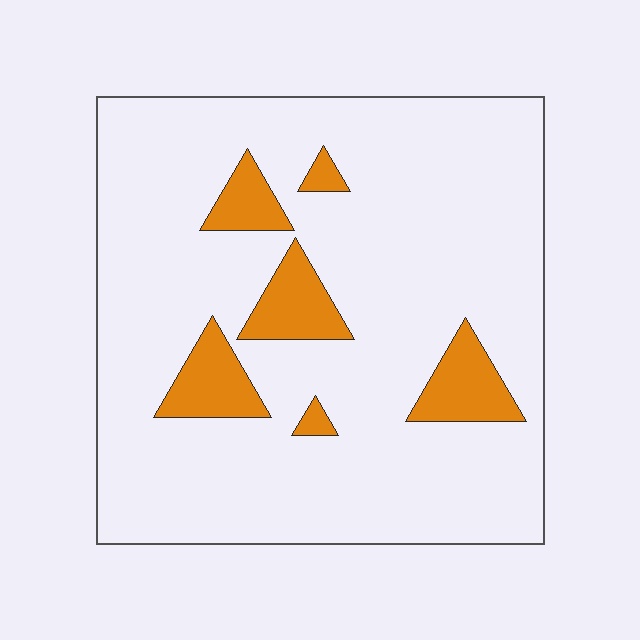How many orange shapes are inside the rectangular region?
6.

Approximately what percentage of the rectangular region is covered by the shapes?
Approximately 10%.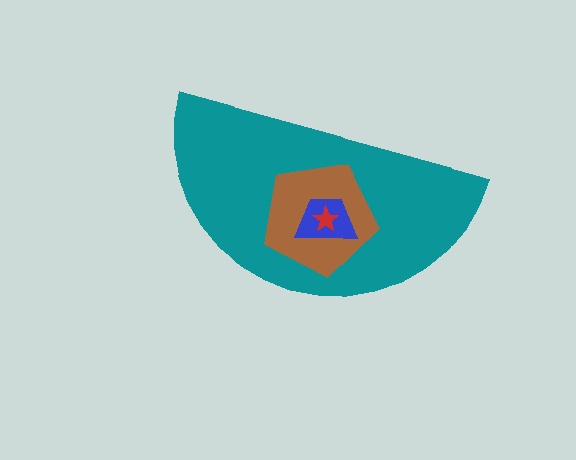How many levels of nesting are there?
4.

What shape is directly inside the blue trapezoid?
The red star.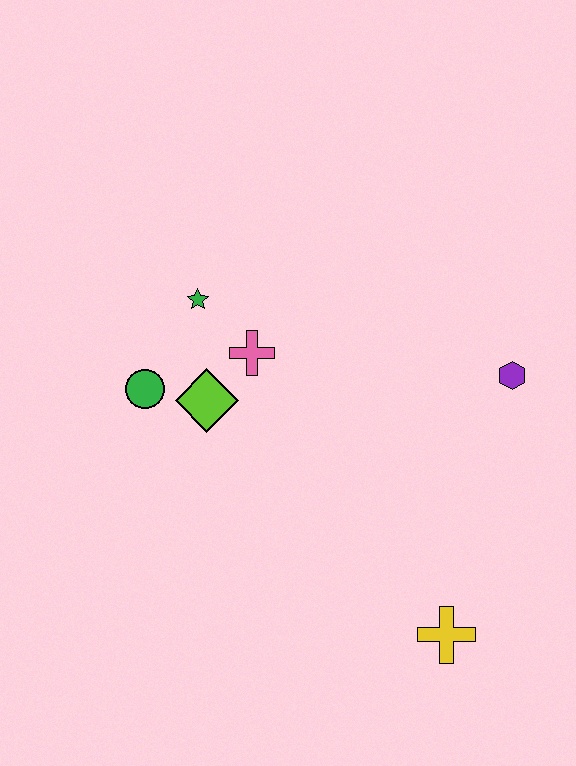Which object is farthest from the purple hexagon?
The green circle is farthest from the purple hexagon.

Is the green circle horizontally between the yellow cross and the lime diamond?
No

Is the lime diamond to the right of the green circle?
Yes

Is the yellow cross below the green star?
Yes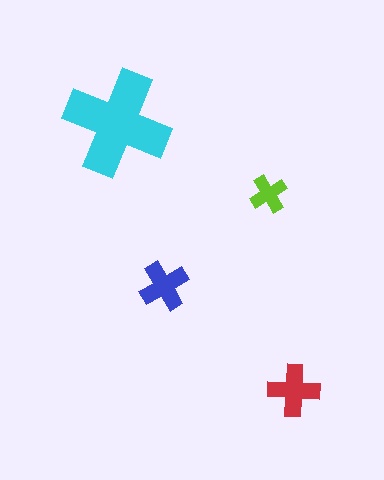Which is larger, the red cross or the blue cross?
The red one.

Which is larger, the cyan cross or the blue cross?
The cyan one.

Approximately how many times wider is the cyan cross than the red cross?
About 2 times wider.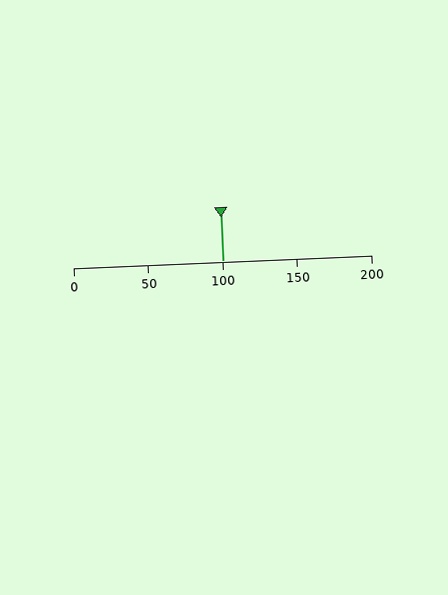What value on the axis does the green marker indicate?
The marker indicates approximately 100.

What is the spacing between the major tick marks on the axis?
The major ticks are spaced 50 apart.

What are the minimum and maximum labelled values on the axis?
The axis runs from 0 to 200.